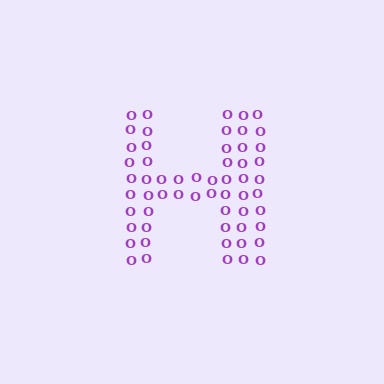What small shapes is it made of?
It is made of small letter O's.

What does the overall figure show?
The overall figure shows the letter H.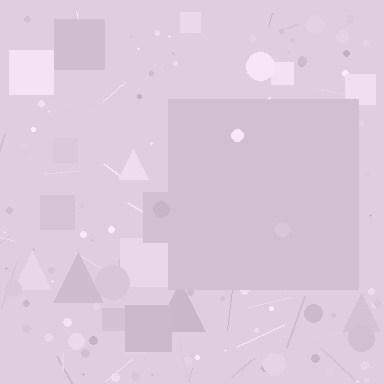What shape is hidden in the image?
A square is hidden in the image.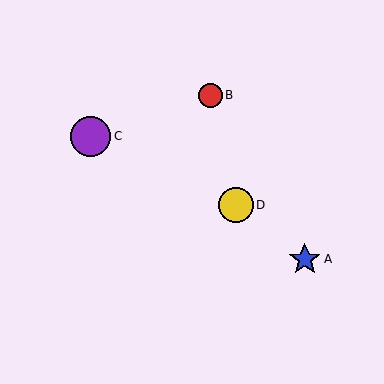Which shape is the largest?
The purple circle (labeled C) is the largest.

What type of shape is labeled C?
Shape C is a purple circle.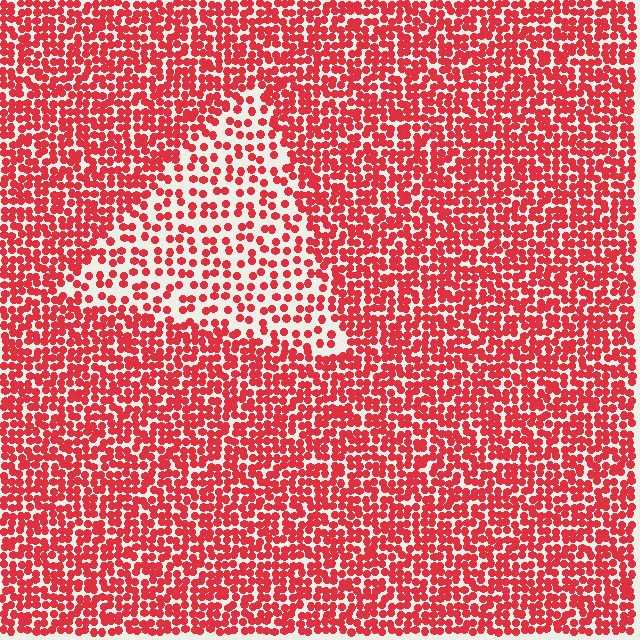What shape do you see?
I see a triangle.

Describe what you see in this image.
The image contains small red elements arranged at two different densities. A triangle-shaped region is visible where the elements are less densely packed than the surrounding area.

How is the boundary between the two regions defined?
The boundary is defined by a change in element density (approximately 2.0x ratio). All elements are the same color, size, and shape.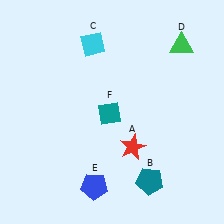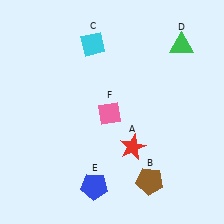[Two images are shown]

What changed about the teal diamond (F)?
In Image 1, F is teal. In Image 2, it changed to pink.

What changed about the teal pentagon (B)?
In Image 1, B is teal. In Image 2, it changed to brown.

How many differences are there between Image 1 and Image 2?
There are 2 differences between the two images.